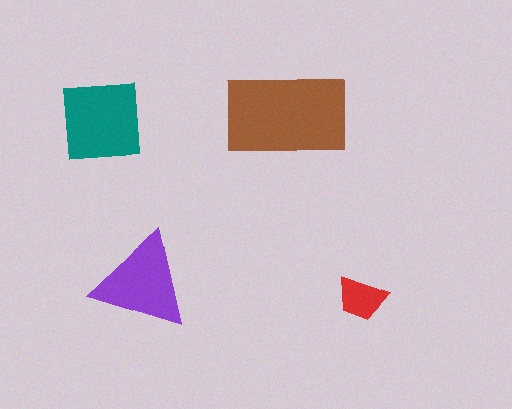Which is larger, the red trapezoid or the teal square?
The teal square.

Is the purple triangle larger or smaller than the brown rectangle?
Smaller.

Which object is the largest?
The brown rectangle.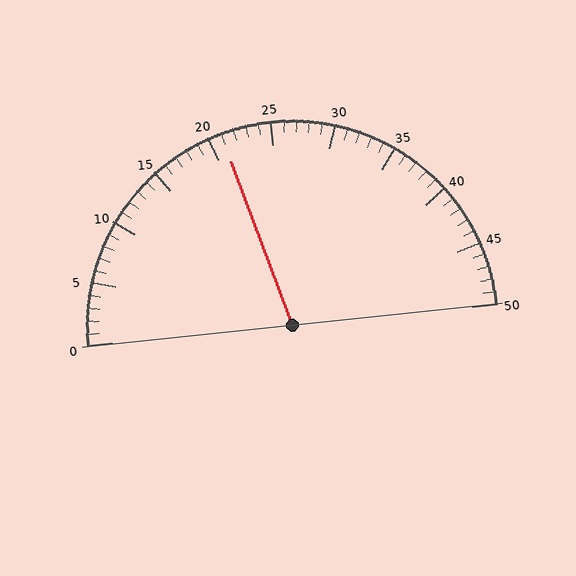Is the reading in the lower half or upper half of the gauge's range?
The reading is in the lower half of the range (0 to 50).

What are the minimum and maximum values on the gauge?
The gauge ranges from 0 to 50.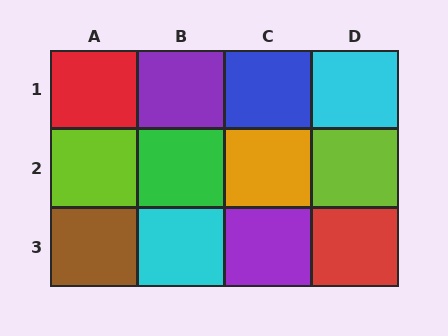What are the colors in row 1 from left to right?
Red, purple, blue, cyan.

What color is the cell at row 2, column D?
Lime.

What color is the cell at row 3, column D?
Red.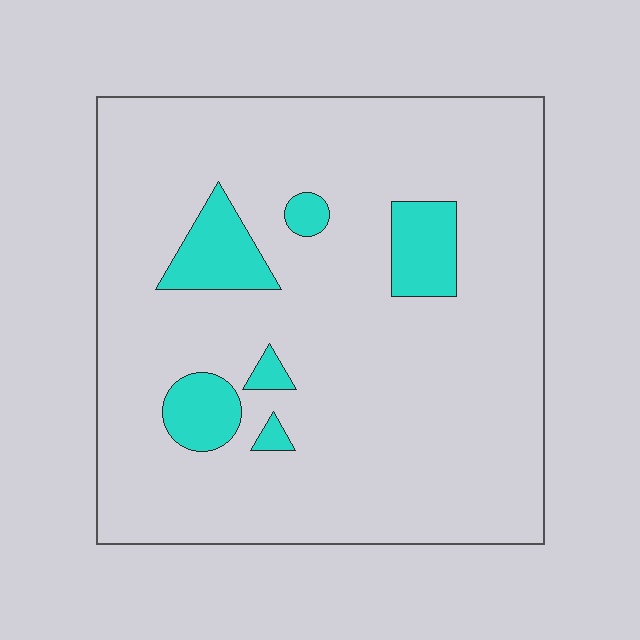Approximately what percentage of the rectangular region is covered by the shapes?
Approximately 10%.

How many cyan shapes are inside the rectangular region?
6.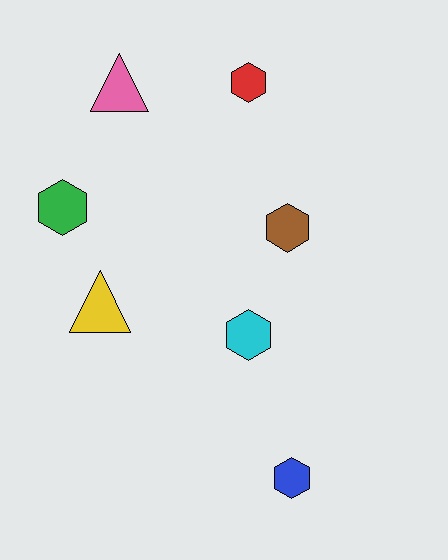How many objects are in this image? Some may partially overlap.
There are 7 objects.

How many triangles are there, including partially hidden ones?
There are 2 triangles.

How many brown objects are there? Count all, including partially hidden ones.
There is 1 brown object.